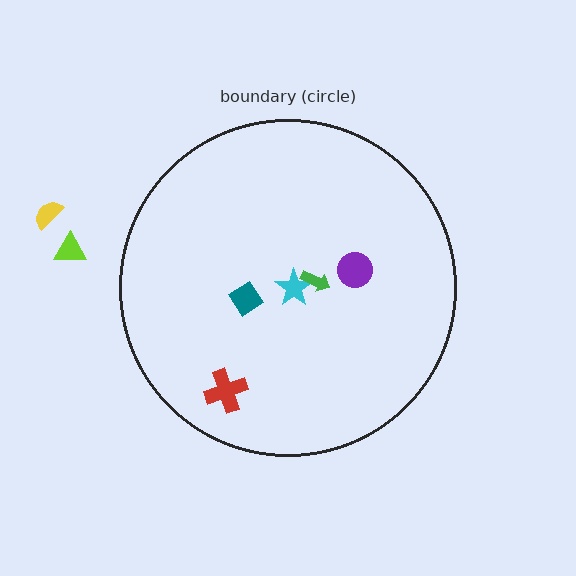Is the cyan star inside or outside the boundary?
Inside.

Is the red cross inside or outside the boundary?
Inside.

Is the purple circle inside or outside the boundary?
Inside.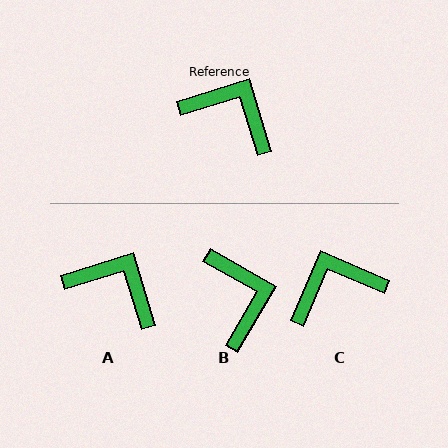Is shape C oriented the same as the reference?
No, it is off by about 49 degrees.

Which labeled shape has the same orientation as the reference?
A.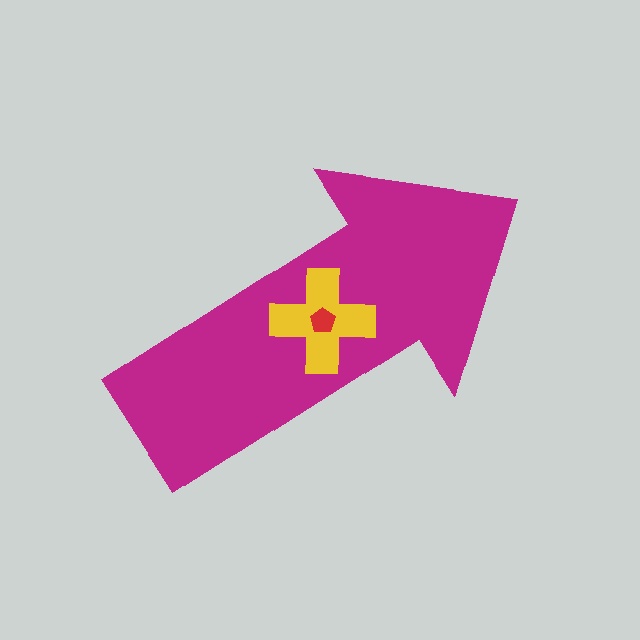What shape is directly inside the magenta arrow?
The yellow cross.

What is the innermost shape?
The red pentagon.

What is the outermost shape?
The magenta arrow.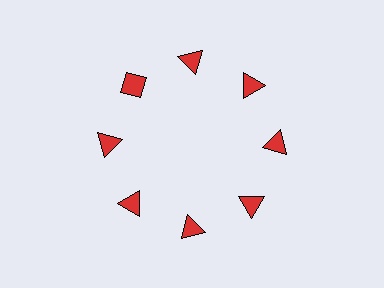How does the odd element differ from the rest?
It has a different shape: diamond instead of triangle.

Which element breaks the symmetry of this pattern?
The red diamond at roughly the 10 o'clock position breaks the symmetry. All other shapes are red triangles.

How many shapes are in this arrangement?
There are 8 shapes arranged in a ring pattern.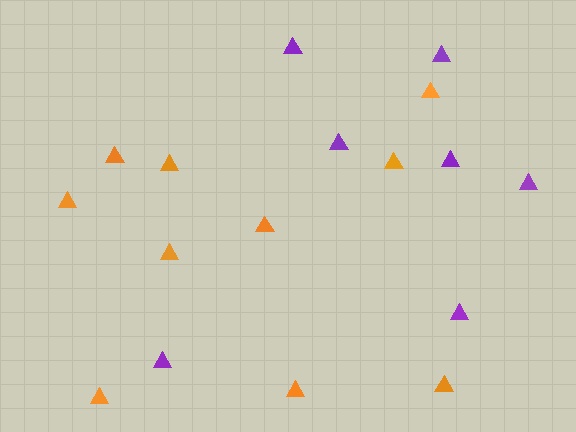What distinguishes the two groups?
There are 2 groups: one group of orange triangles (10) and one group of purple triangles (7).